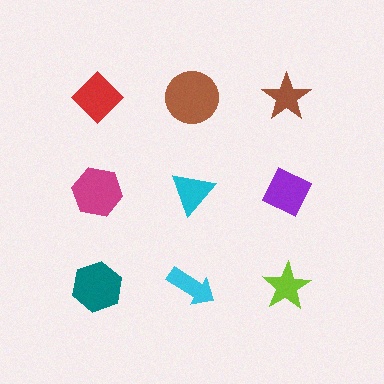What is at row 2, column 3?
A purple diamond.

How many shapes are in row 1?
3 shapes.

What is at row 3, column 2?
A cyan arrow.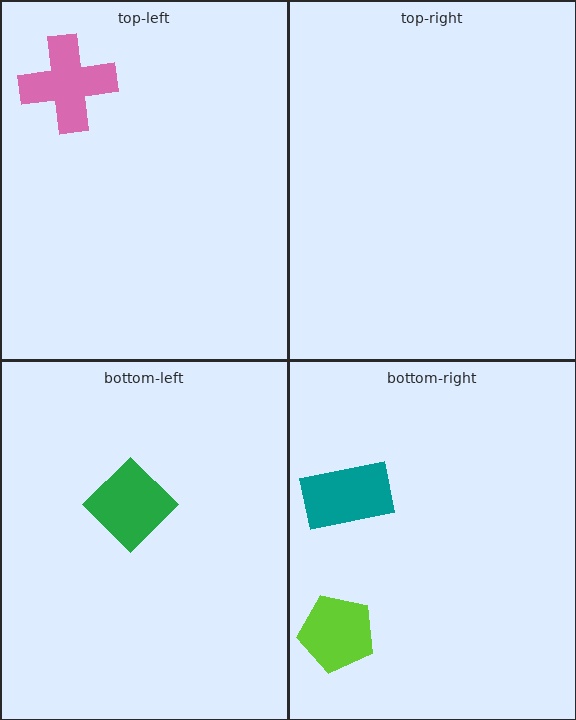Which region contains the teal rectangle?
The bottom-right region.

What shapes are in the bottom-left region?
The green diamond.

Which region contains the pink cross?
The top-left region.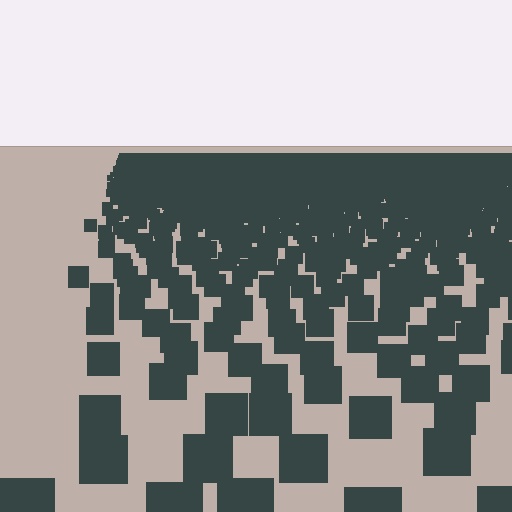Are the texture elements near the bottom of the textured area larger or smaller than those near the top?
Larger. Near the bottom, elements are closer to the viewer and appear at a bigger on-screen size.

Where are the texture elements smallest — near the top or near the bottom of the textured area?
Near the top.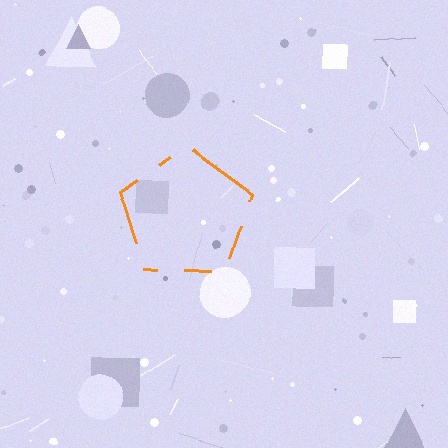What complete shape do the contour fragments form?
The contour fragments form a pentagon.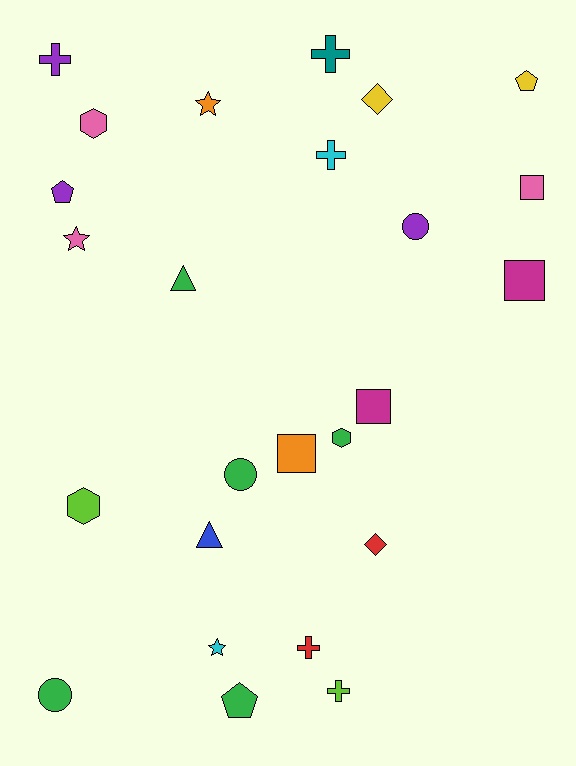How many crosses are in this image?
There are 5 crosses.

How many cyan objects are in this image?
There are 2 cyan objects.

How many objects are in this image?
There are 25 objects.